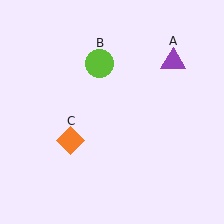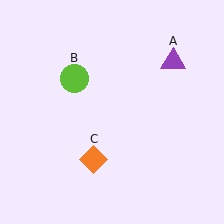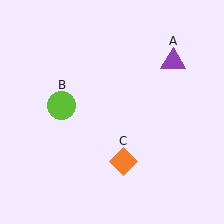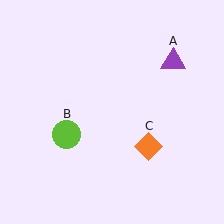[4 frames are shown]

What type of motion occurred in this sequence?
The lime circle (object B), orange diamond (object C) rotated counterclockwise around the center of the scene.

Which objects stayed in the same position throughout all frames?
Purple triangle (object A) remained stationary.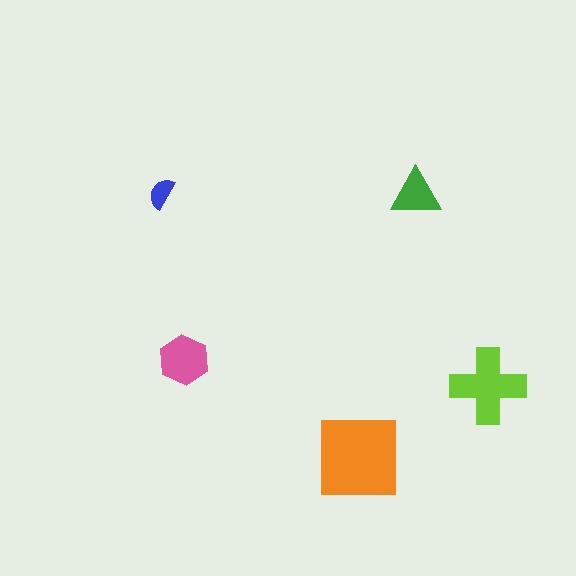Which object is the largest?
The orange square.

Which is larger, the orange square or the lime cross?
The orange square.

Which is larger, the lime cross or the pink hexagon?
The lime cross.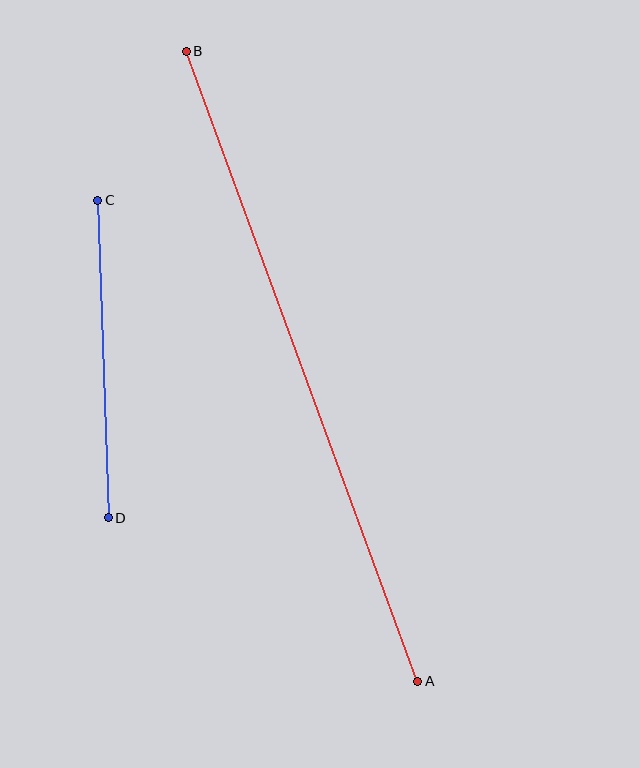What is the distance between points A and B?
The distance is approximately 671 pixels.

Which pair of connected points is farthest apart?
Points A and B are farthest apart.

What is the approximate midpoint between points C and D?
The midpoint is at approximately (103, 359) pixels.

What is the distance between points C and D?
The distance is approximately 318 pixels.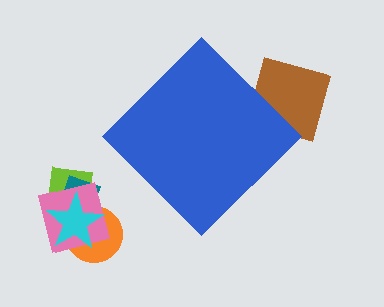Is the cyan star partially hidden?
No, the cyan star is fully visible.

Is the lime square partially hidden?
No, the lime square is fully visible.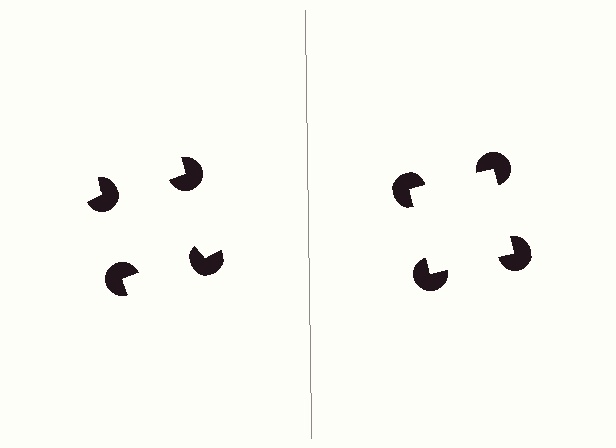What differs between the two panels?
The pac-man discs are positioned identically on both sides; only the wedge orientations differ. On the right they align to a square; on the left they are misaligned.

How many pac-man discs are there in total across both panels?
8 — 4 on each side.